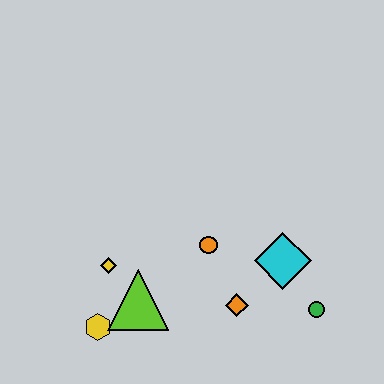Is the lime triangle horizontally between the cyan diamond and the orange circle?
No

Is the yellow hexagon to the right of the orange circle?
No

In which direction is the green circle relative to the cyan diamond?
The green circle is below the cyan diamond.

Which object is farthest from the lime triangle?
The green circle is farthest from the lime triangle.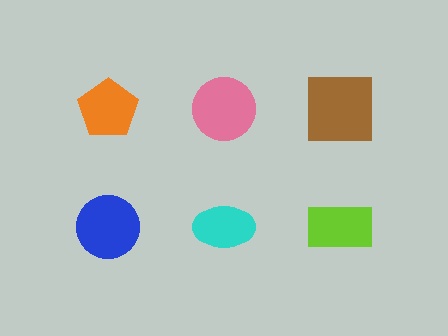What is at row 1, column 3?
A brown square.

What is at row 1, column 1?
An orange pentagon.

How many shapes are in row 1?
3 shapes.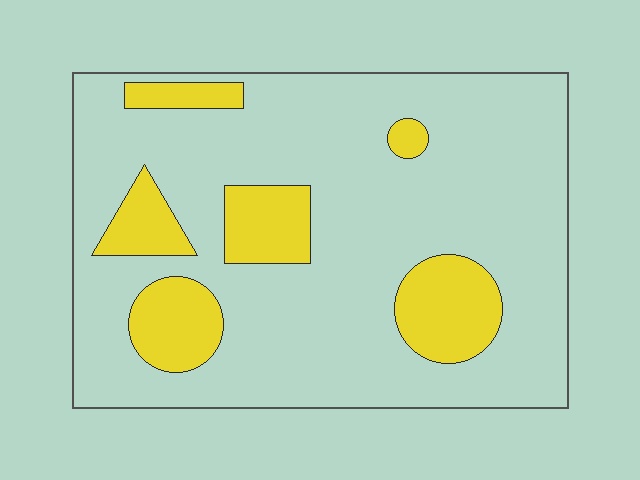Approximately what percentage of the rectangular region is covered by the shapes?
Approximately 20%.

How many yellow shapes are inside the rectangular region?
6.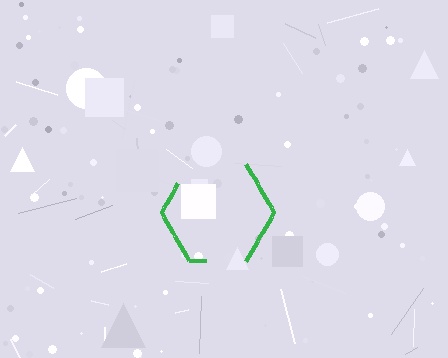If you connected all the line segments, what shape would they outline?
They would outline a hexagon.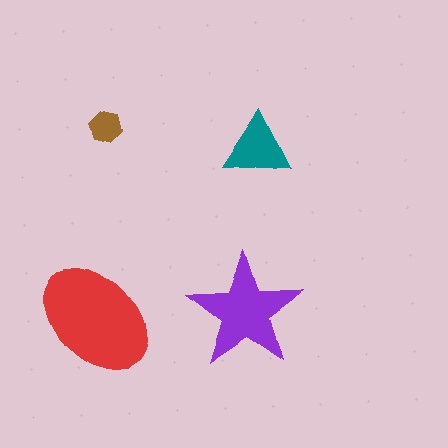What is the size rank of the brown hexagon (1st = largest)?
4th.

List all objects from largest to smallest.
The red ellipse, the purple star, the teal triangle, the brown hexagon.